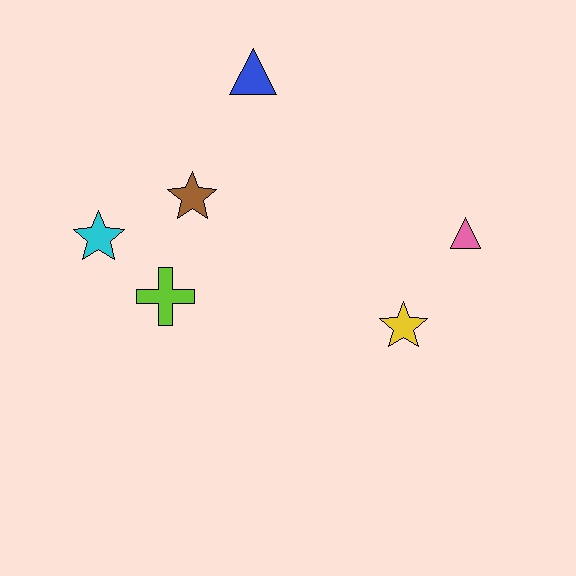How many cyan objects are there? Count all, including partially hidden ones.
There is 1 cyan object.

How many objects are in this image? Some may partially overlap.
There are 6 objects.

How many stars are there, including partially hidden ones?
There are 3 stars.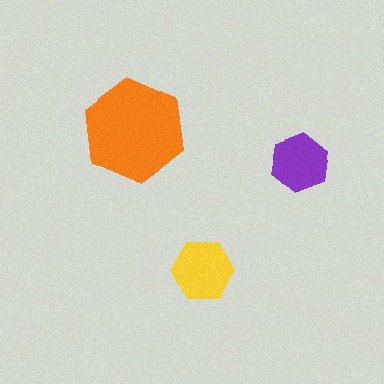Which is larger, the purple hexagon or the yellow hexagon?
The yellow one.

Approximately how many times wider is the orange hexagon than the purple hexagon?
About 1.5 times wider.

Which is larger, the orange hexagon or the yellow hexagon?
The orange one.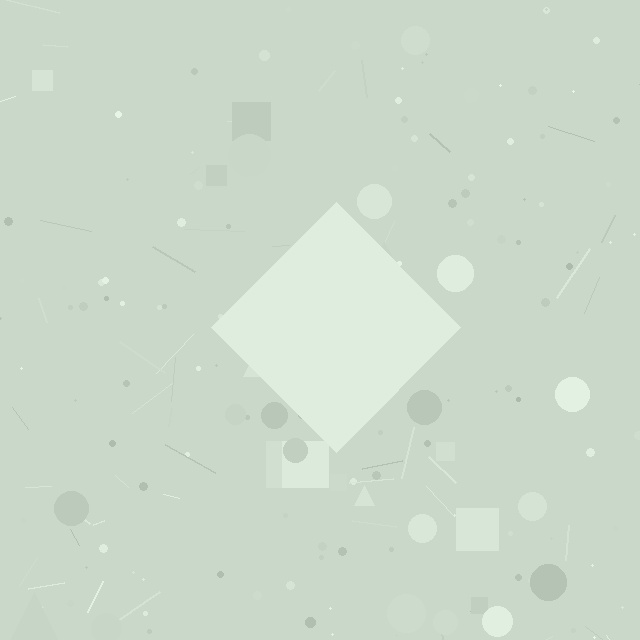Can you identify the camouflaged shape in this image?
The camouflaged shape is a diamond.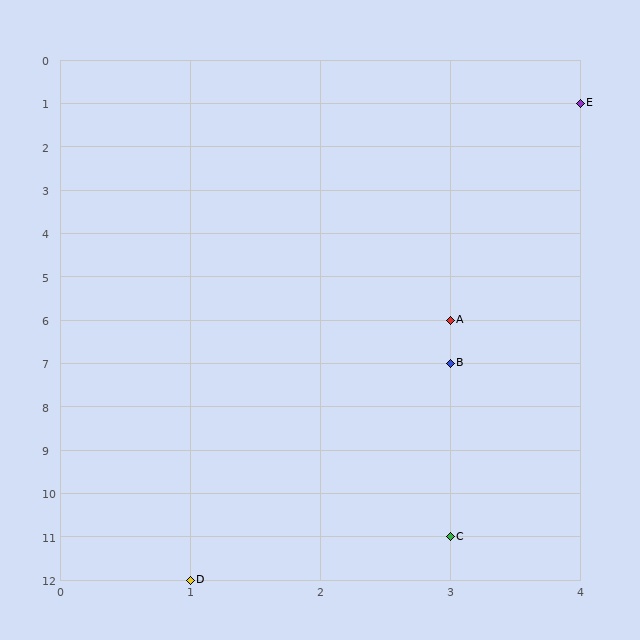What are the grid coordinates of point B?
Point B is at grid coordinates (3, 7).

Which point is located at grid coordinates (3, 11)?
Point C is at (3, 11).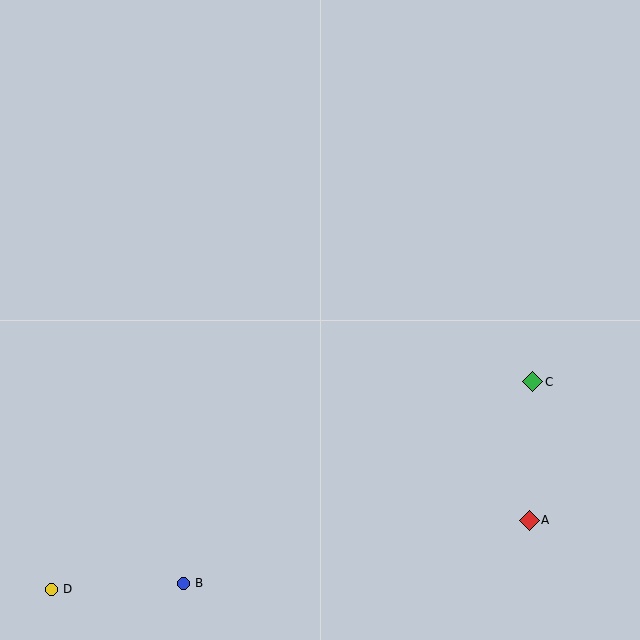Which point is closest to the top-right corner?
Point C is closest to the top-right corner.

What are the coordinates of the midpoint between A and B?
The midpoint between A and B is at (356, 552).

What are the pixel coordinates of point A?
Point A is at (529, 520).